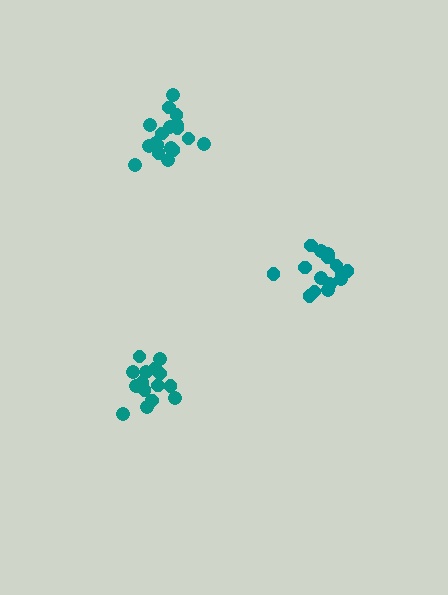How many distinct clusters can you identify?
There are 3 distinct clusters.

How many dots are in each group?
Group 1: 15 dots, Group 2: 16 dots, Group 3: 18 dots (49 total).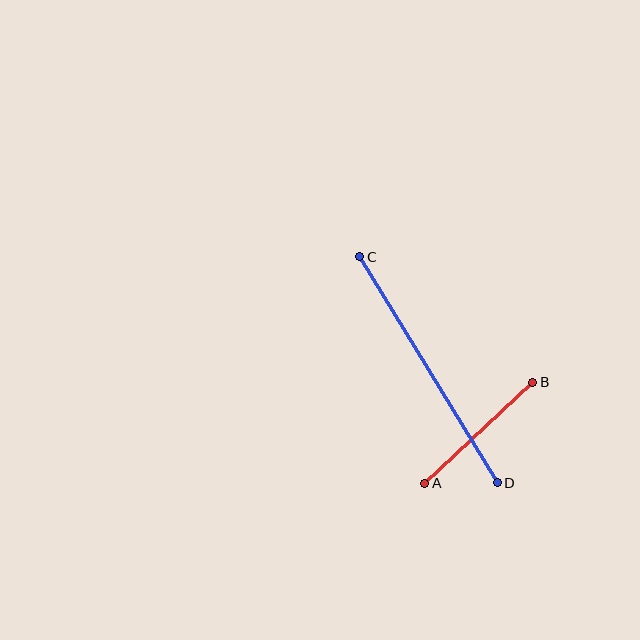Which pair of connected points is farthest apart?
Points C and D are farthest apart.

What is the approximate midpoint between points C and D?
The midpoint is at approximately (429, 370) pixels.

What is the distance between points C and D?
The distance is approximately 265 pixels.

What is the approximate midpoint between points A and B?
The midpoint is at approximately (479, 433) pixels.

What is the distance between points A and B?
The distance is approximately 148 pixels.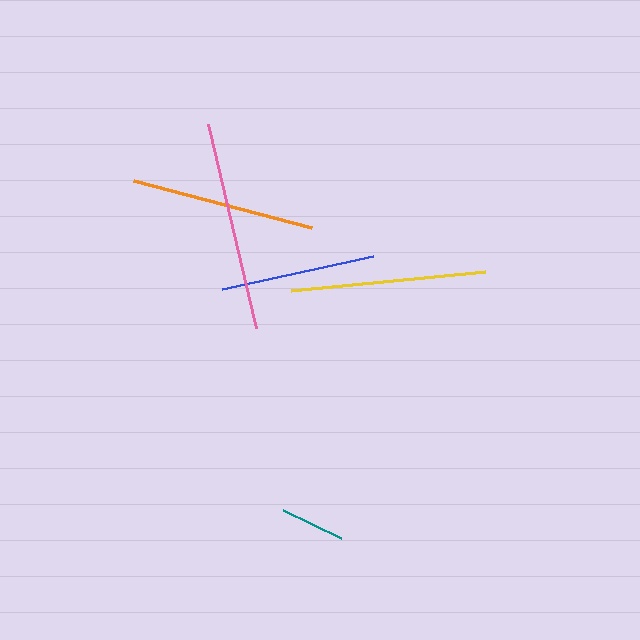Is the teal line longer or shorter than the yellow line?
The yellow line is longer than the teal line.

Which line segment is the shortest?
The teal line is the shortest at approximately 64 pixels.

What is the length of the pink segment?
The pink segment is approximately 209 pixels long.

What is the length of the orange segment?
The orange segment is approximately 184 pixels long.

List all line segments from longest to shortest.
From longest to shortest: pink, yellow, orange, blue, teal.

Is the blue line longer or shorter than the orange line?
The orange line is longer than the blue line.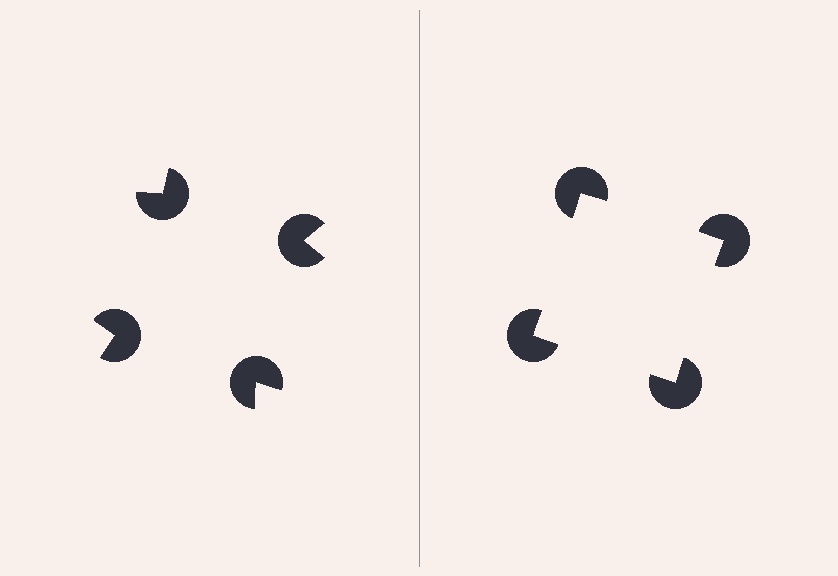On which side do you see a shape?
An illusory square appears on the right side. On the left side the wedge cuts are rotated, so no coherent shape forms.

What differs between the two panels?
The pac-man discs are positioned identically on both sides; only the wedge orientations differ. On the right they align to a square; on the left they are misaligned.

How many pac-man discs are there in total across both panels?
8 — 4 on each side.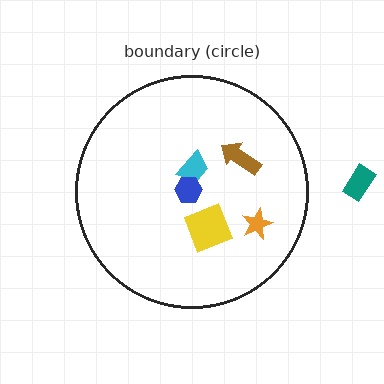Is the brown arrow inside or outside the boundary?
Inside.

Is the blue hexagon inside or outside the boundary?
Inside.